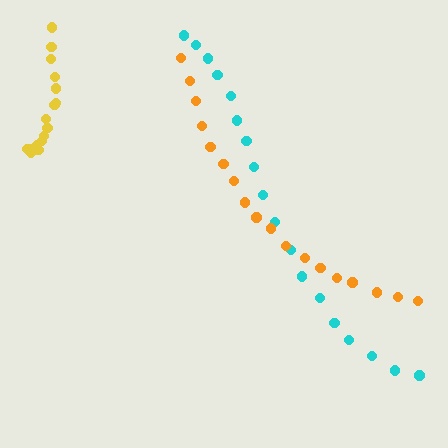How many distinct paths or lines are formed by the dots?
There are 3 distinct paths.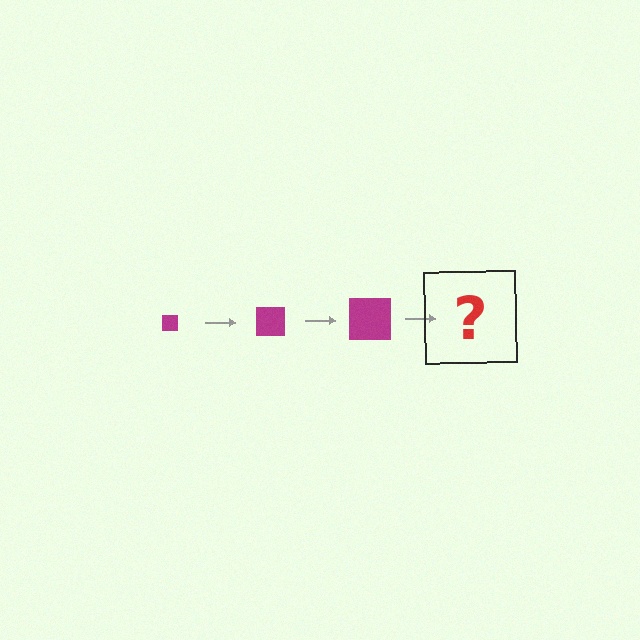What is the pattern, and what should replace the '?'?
The pattern is that the square gets progressively larger each step. The '?' should be a magenta square, larger than the previous one.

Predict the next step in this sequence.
The next step is a magenta square, larger than the previous one.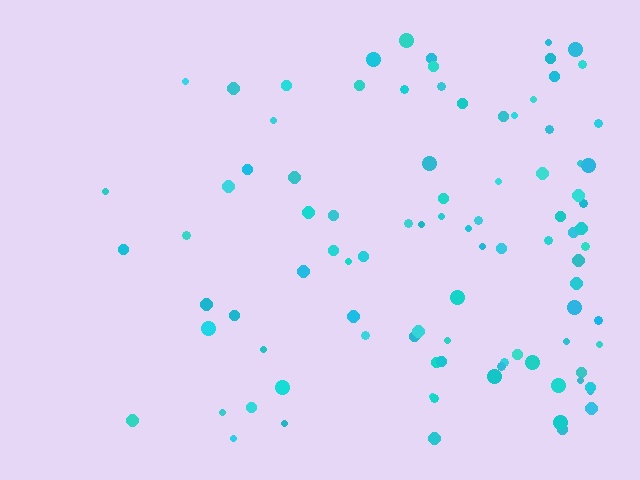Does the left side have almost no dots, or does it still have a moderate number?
Still a moderate number, just noticeably fewer than the right.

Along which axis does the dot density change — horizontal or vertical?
Horizontal.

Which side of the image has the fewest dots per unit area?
The left.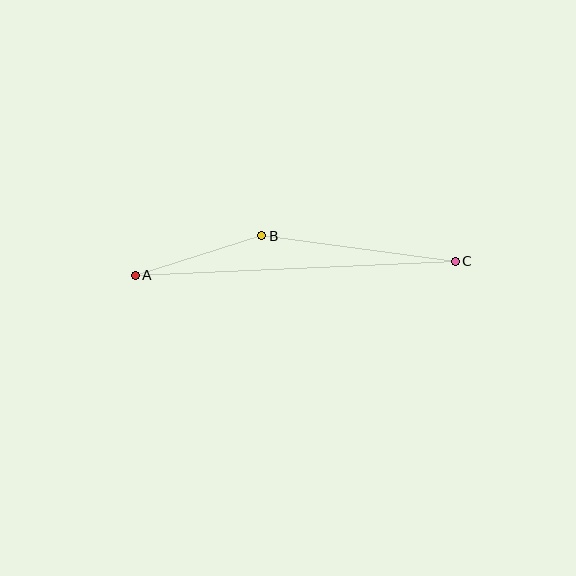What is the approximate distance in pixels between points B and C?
The distance between B and C is approximately 195 pixels.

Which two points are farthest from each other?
Points A and C are farthest from each other.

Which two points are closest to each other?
Points A and B are closest to each other.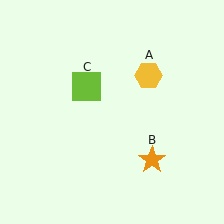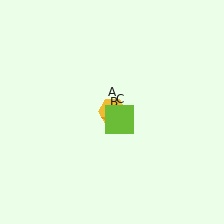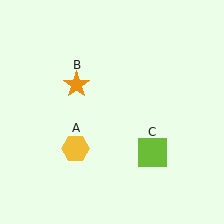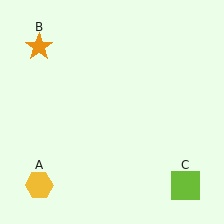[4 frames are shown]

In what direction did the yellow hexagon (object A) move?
The yellow hexagon (object A) moved down and to the left.